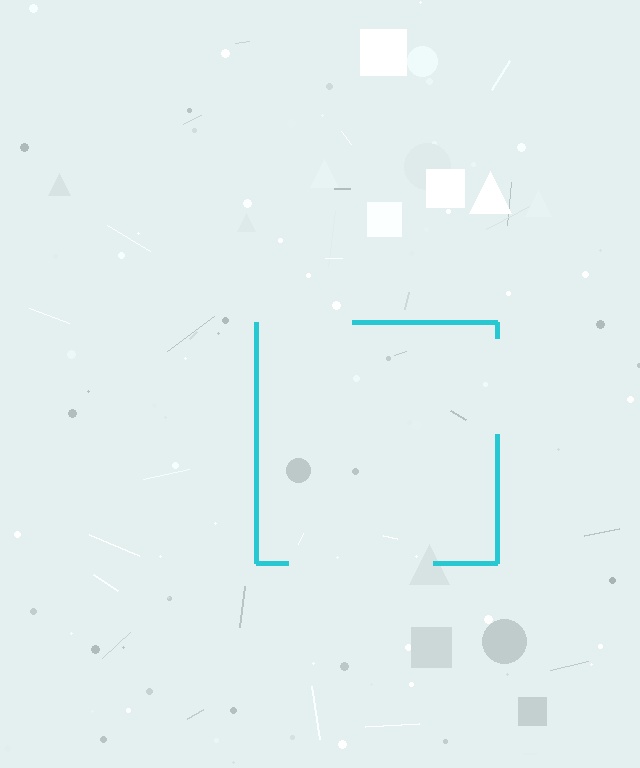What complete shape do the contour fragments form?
The contour fragments form a square.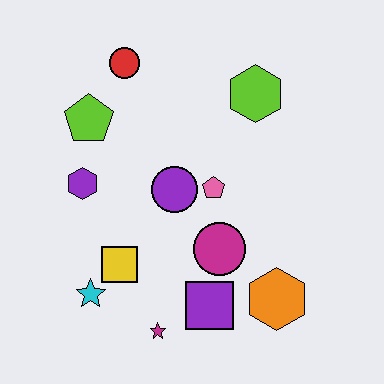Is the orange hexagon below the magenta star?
No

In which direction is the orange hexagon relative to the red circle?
The orange hexagon is below the red circle.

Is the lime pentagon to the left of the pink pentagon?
Yes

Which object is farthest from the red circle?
The orange hexagon is farthest from the red circle.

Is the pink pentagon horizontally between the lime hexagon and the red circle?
Yes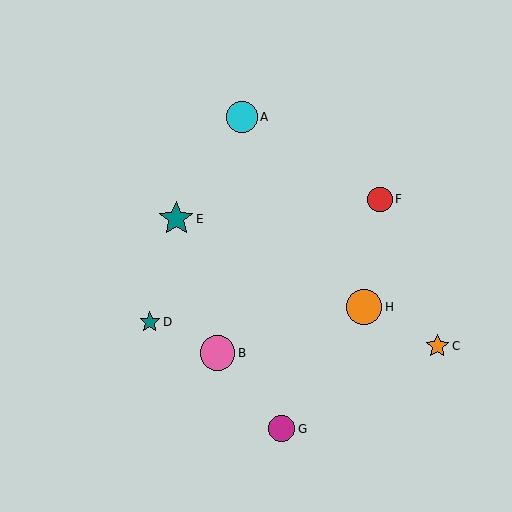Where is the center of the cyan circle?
The center of the cyan circle is at (242, 117).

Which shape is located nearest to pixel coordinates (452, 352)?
The orange star (labeled C) at (437, 346) is nearest to that location.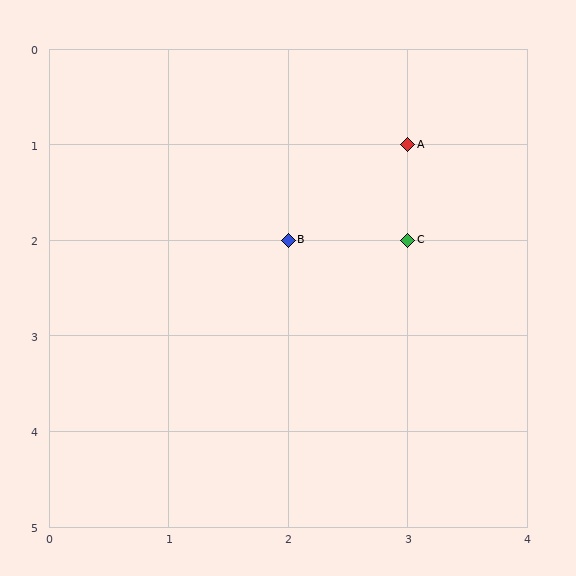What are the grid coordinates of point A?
Point A is at grid coordinates (3, 1).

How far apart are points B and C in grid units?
Points B and C are 1 column apart.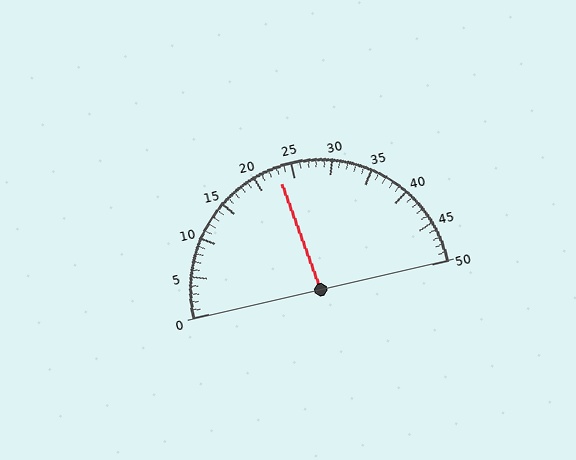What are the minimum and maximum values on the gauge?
The gauge ranges from 0 to 50.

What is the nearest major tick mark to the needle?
The nearest major tick mark is 25.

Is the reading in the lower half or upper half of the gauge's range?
The reading is in the lower half of the range (0 to 50).